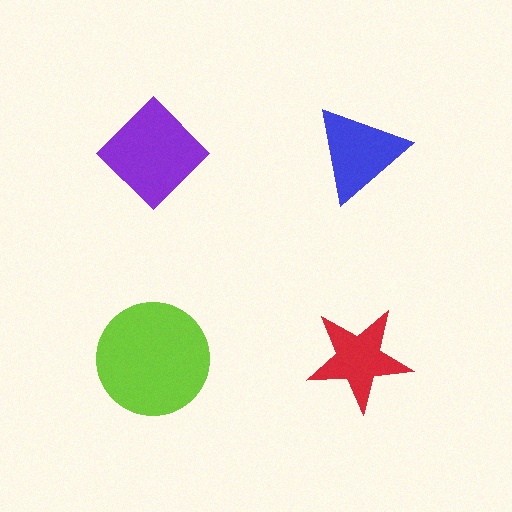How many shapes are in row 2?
2 shapes.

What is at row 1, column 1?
A purple diamond.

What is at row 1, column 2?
A blue triangle.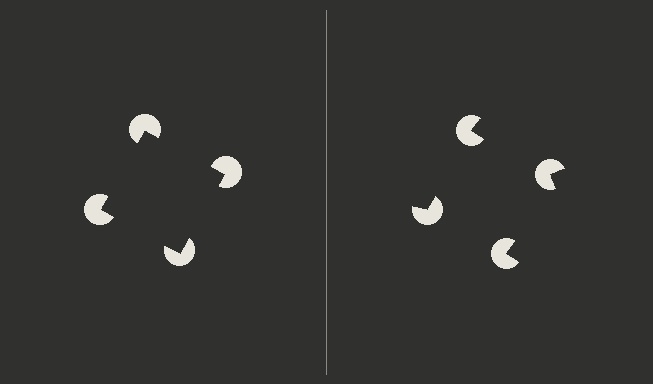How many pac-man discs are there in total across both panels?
8 — 4 on each side.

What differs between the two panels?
The pac-man discs are positioned identically on both sides; only the wedge orientations differ. On the left they align to a square; on the right they are misaligned.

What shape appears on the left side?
An illusory square.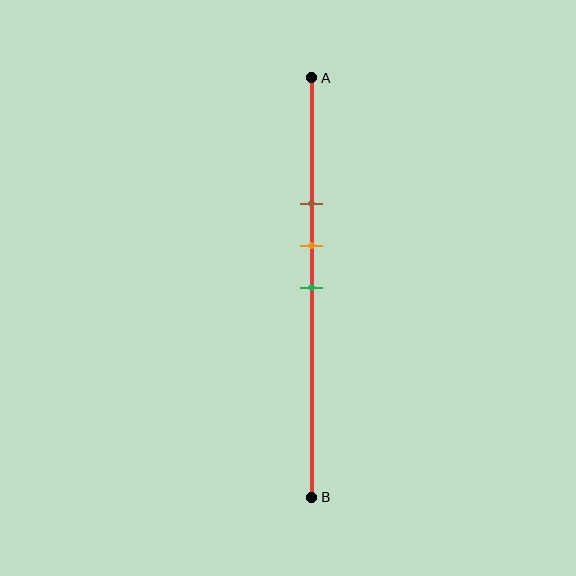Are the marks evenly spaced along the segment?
Yes, the marks are approximately evenly spaced.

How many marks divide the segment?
There are 3 marks dividing the segment.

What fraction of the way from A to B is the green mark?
The green mark is approximately 50% (0.5) of the way from A to B.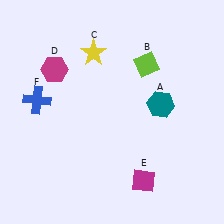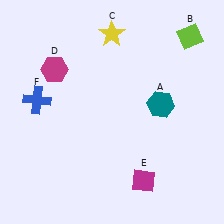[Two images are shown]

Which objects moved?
The objects that moved are: the lime diamond (B), the yellow star (C).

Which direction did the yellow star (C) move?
The yellow star (C) moved up.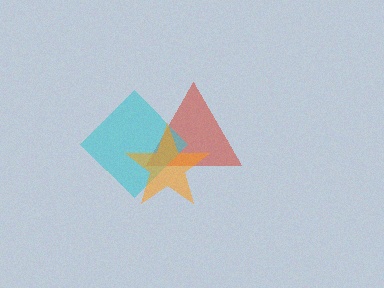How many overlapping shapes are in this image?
There are 3 overlapping shapes in the image.